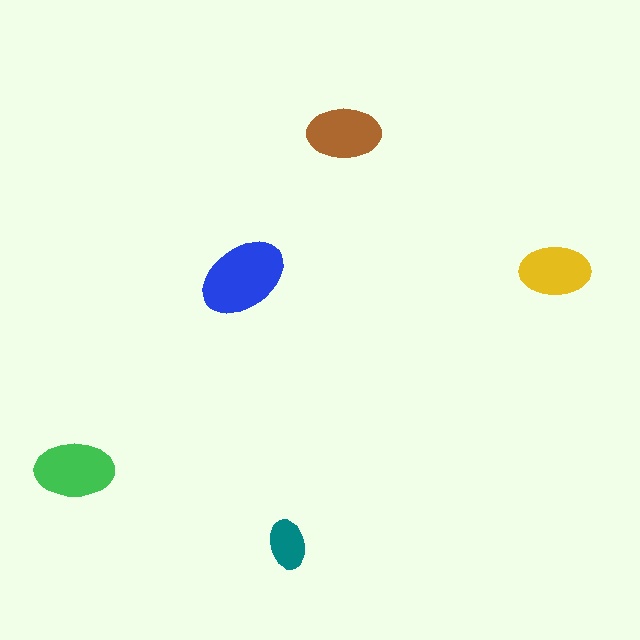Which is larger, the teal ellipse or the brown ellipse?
The brown one.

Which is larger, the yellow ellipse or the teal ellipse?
The yellow one.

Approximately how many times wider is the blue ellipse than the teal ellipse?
About 2 times wider.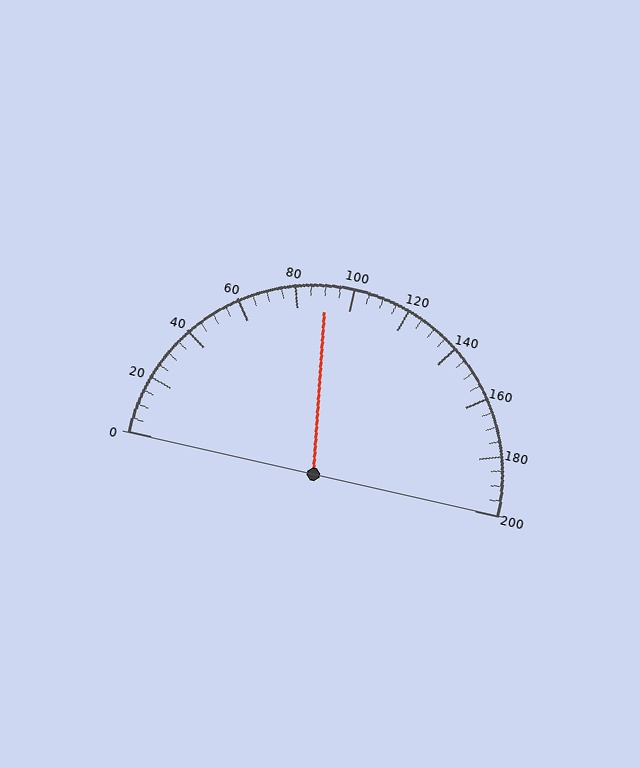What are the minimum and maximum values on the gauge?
The gauge ranges from 0 to 200.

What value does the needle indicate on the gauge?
The needle indicates approximately 90.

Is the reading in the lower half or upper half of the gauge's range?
The reading is in the lower half of the range (0 to 200).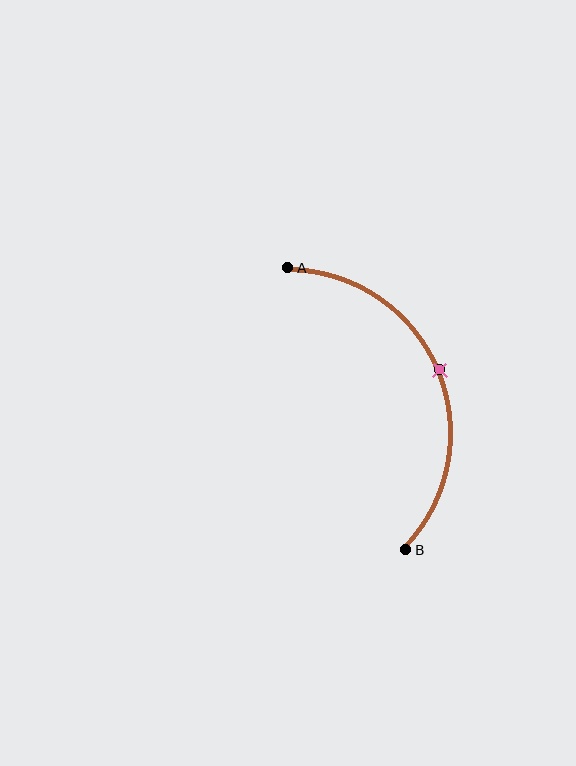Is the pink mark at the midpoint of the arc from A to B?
Yes. The pink mark lies on the arc at equal arc-length from both A and B — it is the arc midpoint.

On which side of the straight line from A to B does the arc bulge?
The arc bulges to the right of the straight line connecting A and B.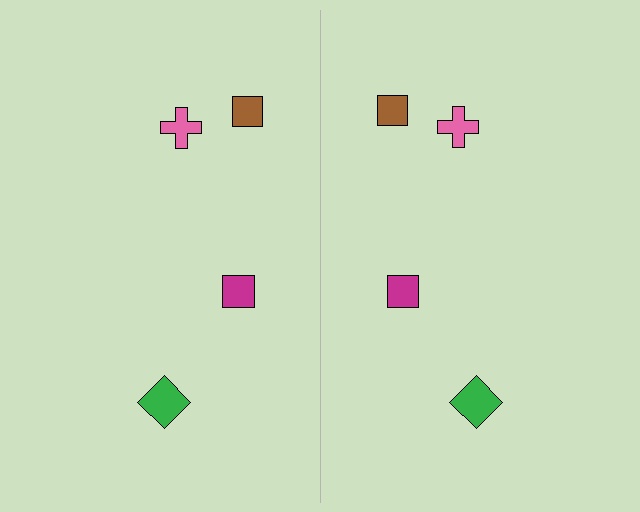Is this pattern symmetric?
Yes, this pattern has bilateral (reflection) symmetry.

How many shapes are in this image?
There are 8 shapes in this image.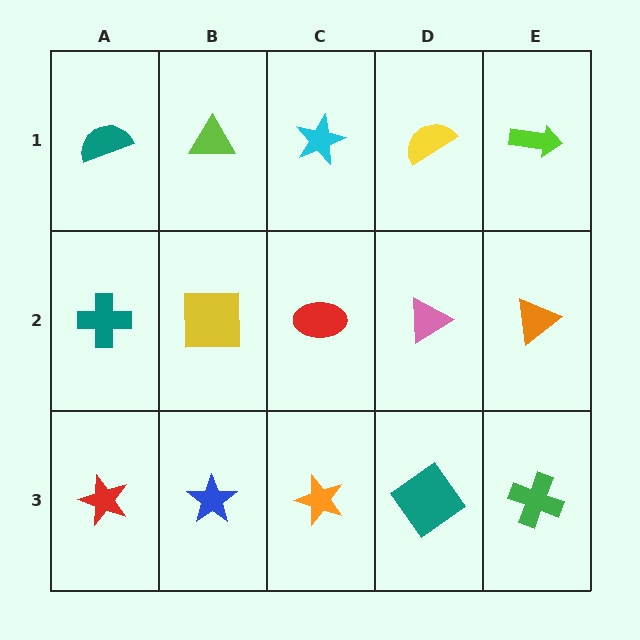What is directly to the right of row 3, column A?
A blue star.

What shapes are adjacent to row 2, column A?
A teal semicircle (row 1, column A), a red star (row 3, column A), a yellow square (row 2, column B).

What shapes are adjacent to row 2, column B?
A lime triangle (row 1, column B), a blue star (row 3, column B), a teal cross (row 2, column A), a red ellipse (row 2, column C).